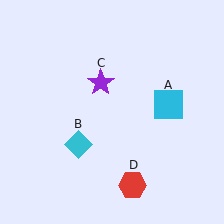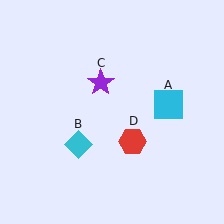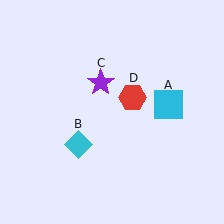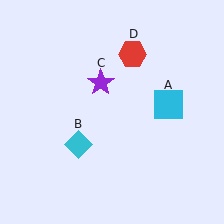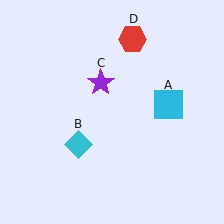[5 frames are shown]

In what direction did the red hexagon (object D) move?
The red hexagon (object D) moved up.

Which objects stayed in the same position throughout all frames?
Cyan square (object A) and cyan diamond (object B) and purple star (object C) remained stationary.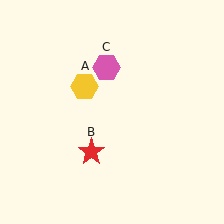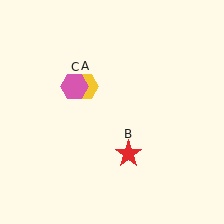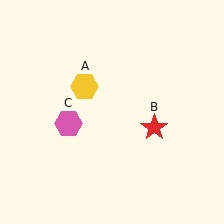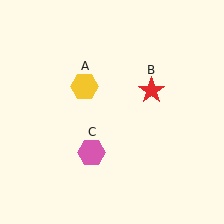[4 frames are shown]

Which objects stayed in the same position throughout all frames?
Yellow hexagon (object A) remained stationary.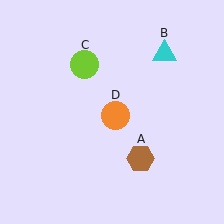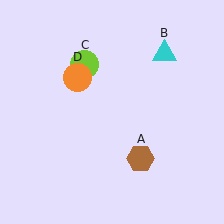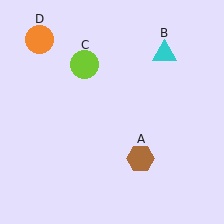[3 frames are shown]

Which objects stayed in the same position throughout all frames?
Brown hexagon (object A) and cyan triangle (object B) and lime circle (object C) remained stationary.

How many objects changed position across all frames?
1 object changed position: orange circle (object D).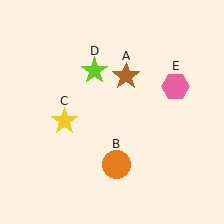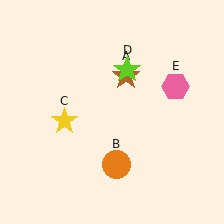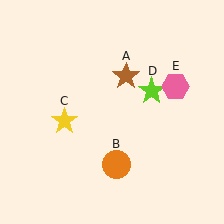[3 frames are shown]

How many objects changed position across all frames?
1 object changed position: lime star (object D).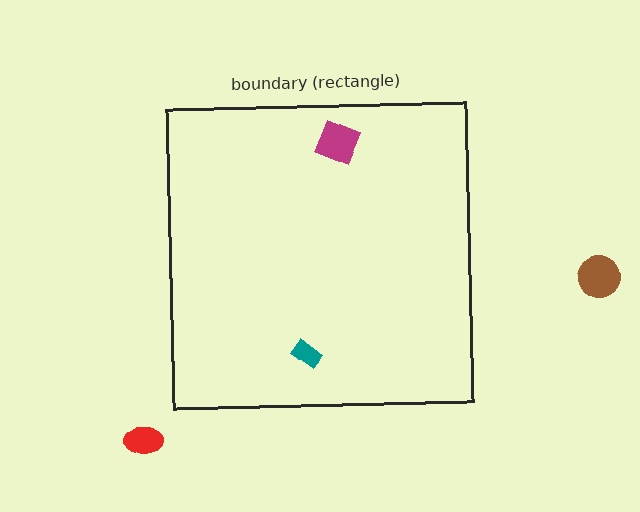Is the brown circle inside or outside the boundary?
Outside.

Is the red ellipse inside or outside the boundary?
Outside.